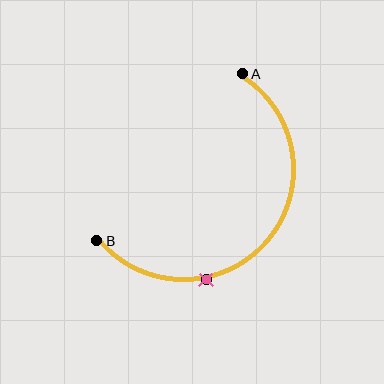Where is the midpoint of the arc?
The arc midpoint is the point on the curve farthest from the straight line joining A and B. It sits below and to the right of that line.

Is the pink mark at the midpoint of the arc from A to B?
No. The pink mark lies on the arc but is closer to endpoint B. The arc midpoint would be at the point on the curve equidistant along the arc from both A and B.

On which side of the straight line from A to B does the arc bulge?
The arc bulges below and to the right of the straight line connecting A and B.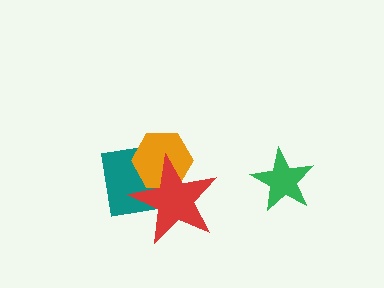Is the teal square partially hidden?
Yes, it is partially covered by another shape.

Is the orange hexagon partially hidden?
Yes, it is partially covered by another shape.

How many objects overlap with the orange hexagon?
2 objects overlap with the orange hexagon.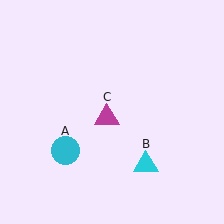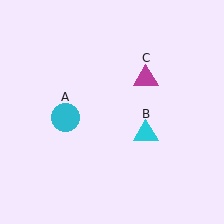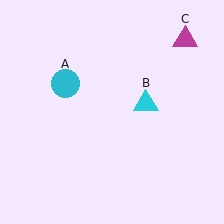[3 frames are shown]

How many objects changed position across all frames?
3 objects changed position: cyan circle (object A), cyan triangle (object B), magenta triangle (object C).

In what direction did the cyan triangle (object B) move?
The cyan triangle (object B) moved up.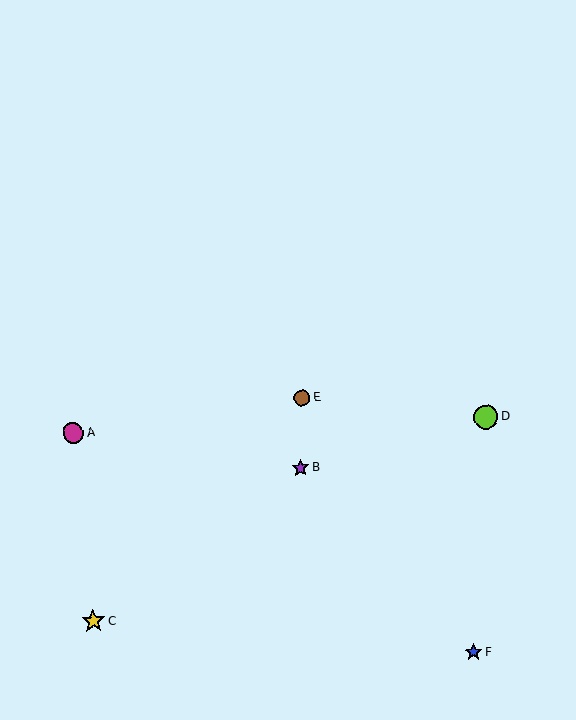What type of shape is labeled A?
Shape A is a magenta circle.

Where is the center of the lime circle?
The center of the lime circle is at (486, 417).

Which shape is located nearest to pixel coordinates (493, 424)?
The lime circle (labeled D) at (486, 417) is nearest to that location.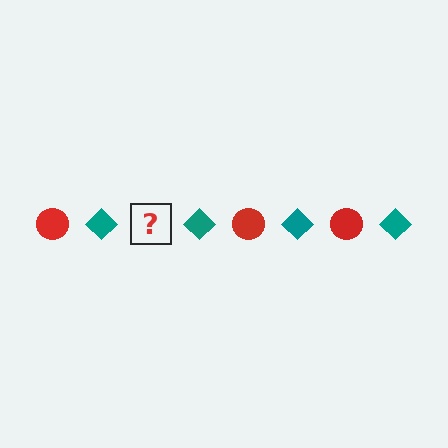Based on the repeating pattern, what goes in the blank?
The blank should be a red circle.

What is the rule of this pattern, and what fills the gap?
The rule is that the pattern alternates between red circle and teal diamond. The gap should be filled with a red circle.